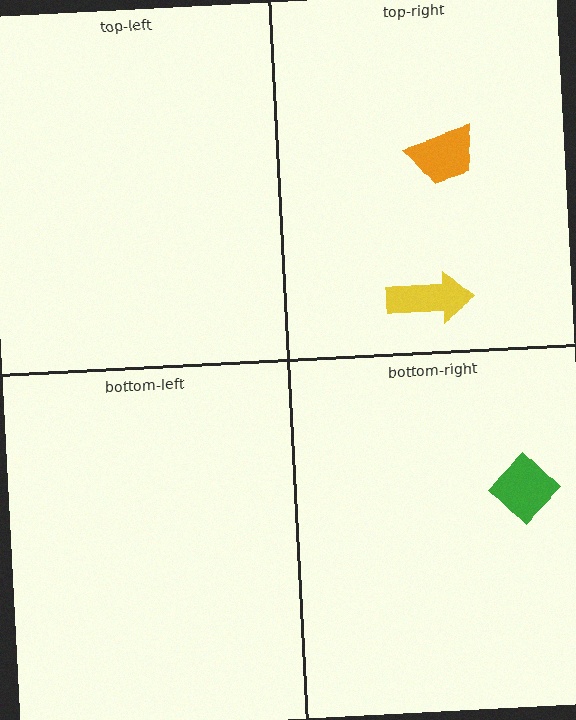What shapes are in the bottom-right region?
The green diamond.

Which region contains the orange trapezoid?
The top-right region.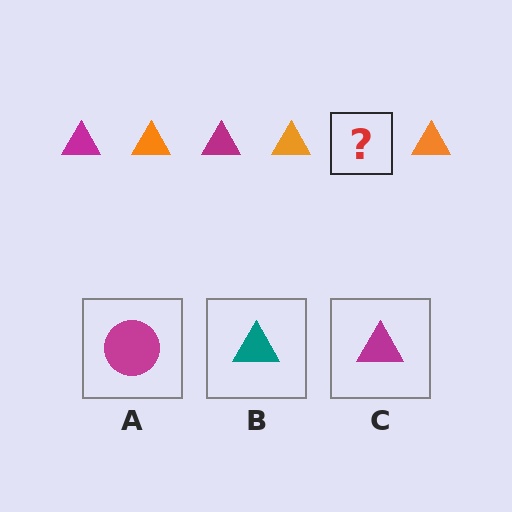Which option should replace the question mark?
Option C.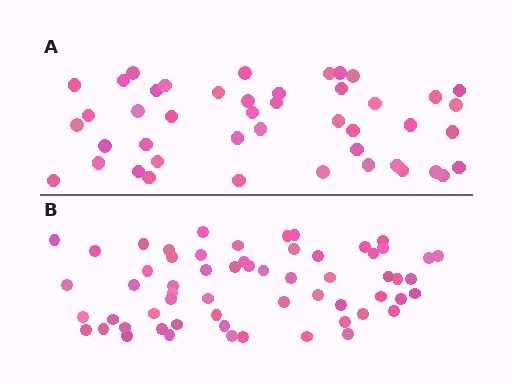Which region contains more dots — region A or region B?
Region B (the bottom region) has more dots.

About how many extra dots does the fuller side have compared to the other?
Region B has approximately 15 more dots than region A.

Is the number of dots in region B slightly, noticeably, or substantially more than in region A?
Region B has noticeably more, but not dramatically so. The ratio is roughly 1.3 to 1.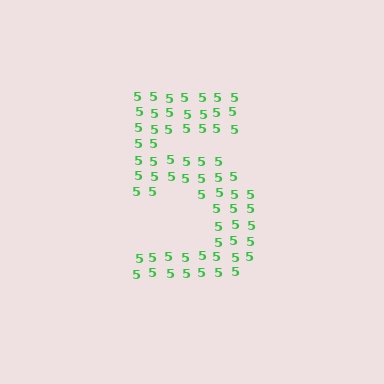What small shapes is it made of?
It is made of small digit 5's.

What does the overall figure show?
The overall figure shows the digit 5.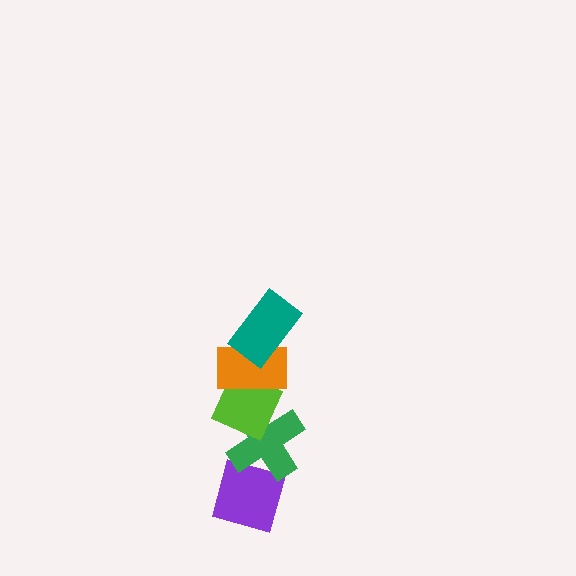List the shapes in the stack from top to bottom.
From top to bottom: the teal rectangle, the orange rectangle, the lime diamond, the green cross, the purple diamond.